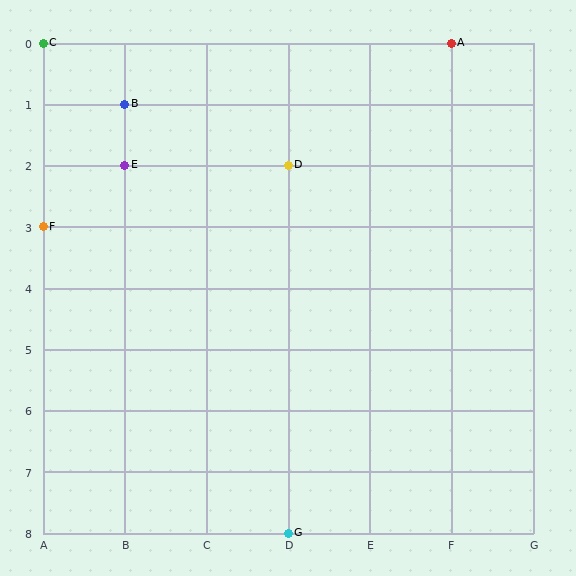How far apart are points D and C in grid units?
Points D and C are 3 columns and 2 rows apart (about 3.6 grid units diagonally).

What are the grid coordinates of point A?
Point A is at grid coordinates (F, 0).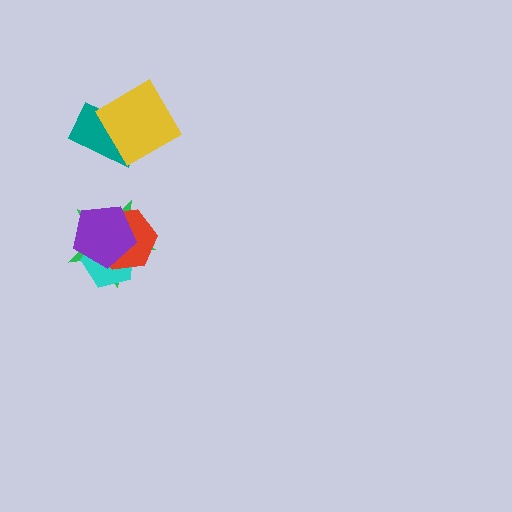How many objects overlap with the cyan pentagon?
3 objects overlap with the cyan pentagon.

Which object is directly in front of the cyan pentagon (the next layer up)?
The red hexagon is directly in front of the cyan pentagon.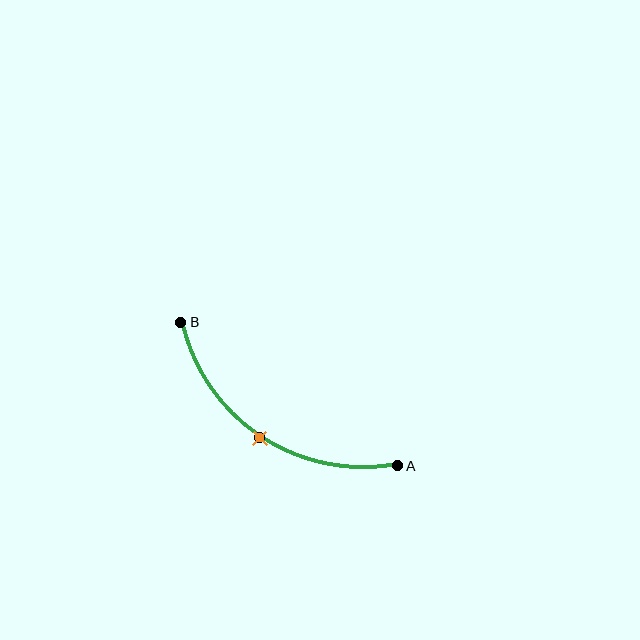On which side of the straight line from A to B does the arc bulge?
The arc bulges below the straight line connecting A and B.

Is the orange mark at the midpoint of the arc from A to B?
Yes. The orange mark lies on the arc at equal arc-length from both A and B — it is the arc midpoint.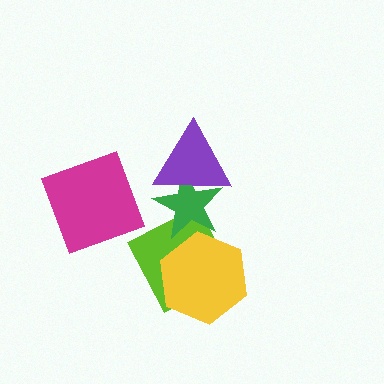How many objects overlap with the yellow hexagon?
2 objects overlap with the yellow hexagon.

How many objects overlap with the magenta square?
0 objects overlap with the magenta square.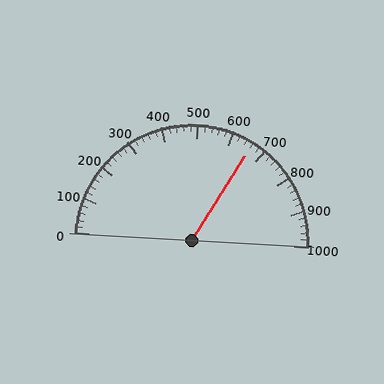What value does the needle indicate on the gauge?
The needle indicates approximately 660.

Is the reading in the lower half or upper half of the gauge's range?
The reading is in the upper half of the range (0 to 1000).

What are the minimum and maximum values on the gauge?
The gauge ranges from 0 to 1000.